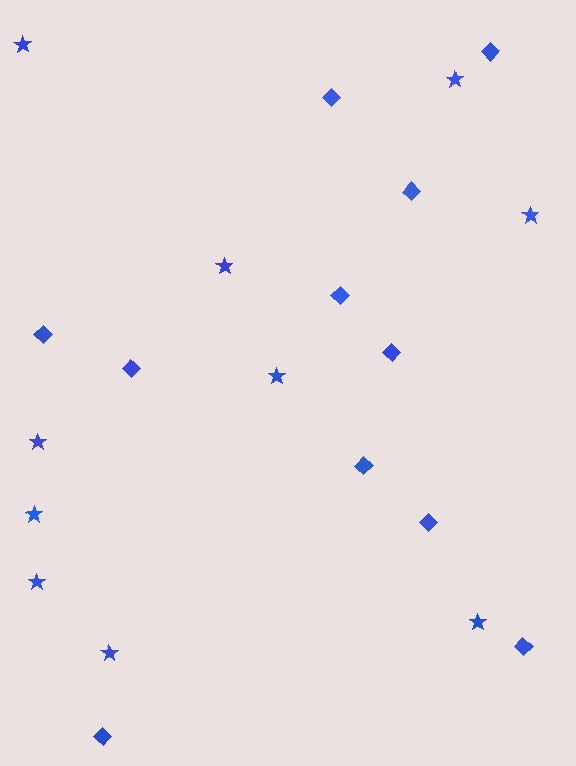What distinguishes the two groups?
There are 2 groups: one group of stars (10) and one group of diamonds (11).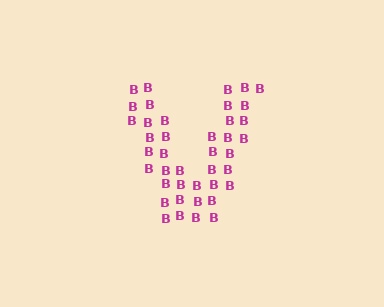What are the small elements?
The small elements are letter B's.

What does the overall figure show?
The overall figure shows the letter V.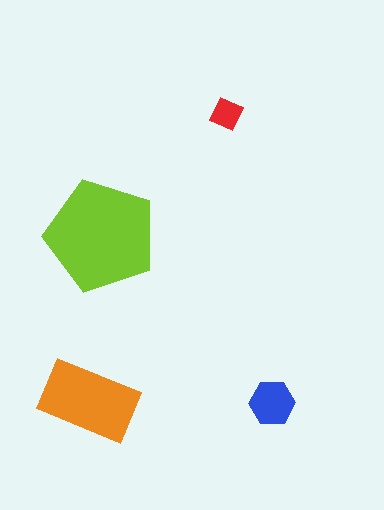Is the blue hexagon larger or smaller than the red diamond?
Larger.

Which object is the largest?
The lime pentagon.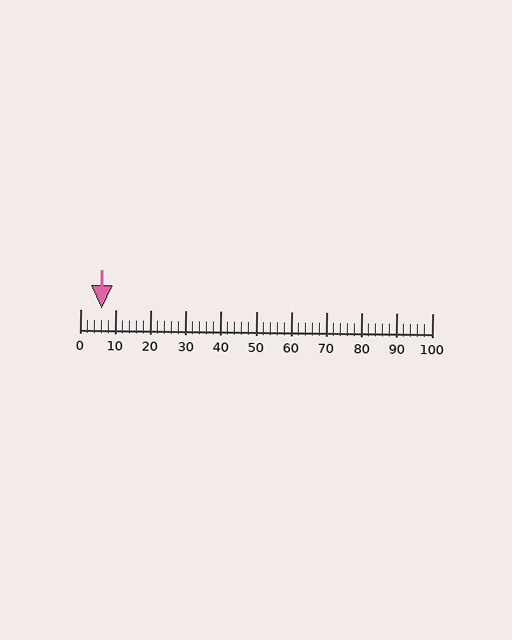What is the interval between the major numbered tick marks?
The major tick marks are spaced 10 units apart.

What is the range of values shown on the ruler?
The ruler shows values from 0 to 100.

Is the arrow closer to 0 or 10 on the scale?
The arrow is closer to 10.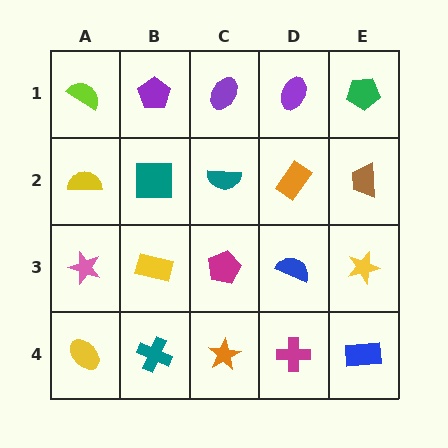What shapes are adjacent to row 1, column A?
A yellow semicircle (row 2, column A), a purple pentagon (row 1, column B).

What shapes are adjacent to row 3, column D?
An orange rectangle (row 2, column D), a magenta cross (row 4, column D), a magenta pentagon (row 3, column C), a yellow star (row 3, column E).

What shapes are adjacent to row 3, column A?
A yellow semicircle (row 2, column A), a yellow ellipse (row 4, column A), a yellow rectangle (row 3, column B).